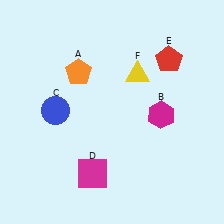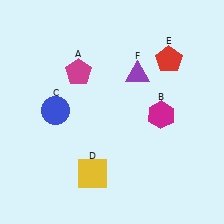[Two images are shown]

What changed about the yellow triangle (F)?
In Image 1, F is yellow. In Image 2, it changed to purple.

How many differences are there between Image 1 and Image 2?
There are 3 differences between the two images.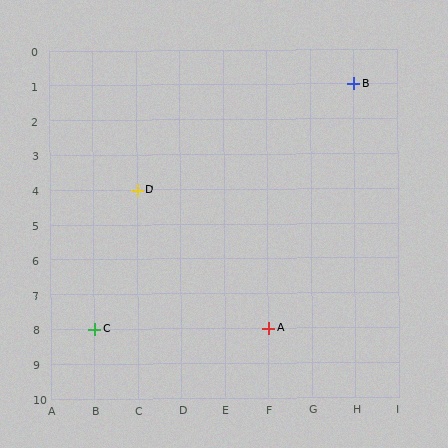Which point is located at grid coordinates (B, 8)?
Point C is at (B, 8).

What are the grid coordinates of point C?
Point C is at grid coordinates (B, 8).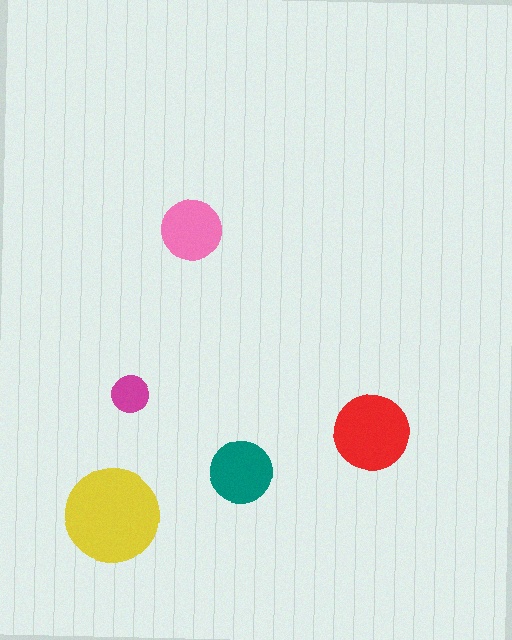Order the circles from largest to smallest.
the yellow one, the red one, the teal one, the pink one, the magenta one.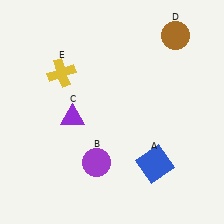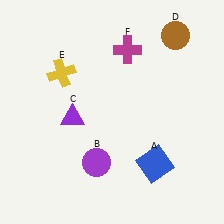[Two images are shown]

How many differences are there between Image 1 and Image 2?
There is 1 difference between the two images.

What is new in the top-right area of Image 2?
A magenta cross (F) was added in the top-right area of Image 2.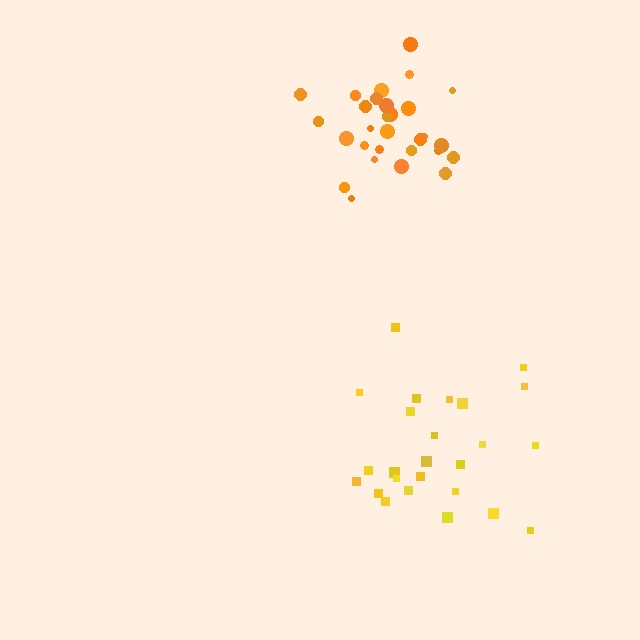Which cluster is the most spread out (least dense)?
Yellow.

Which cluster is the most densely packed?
Orange.